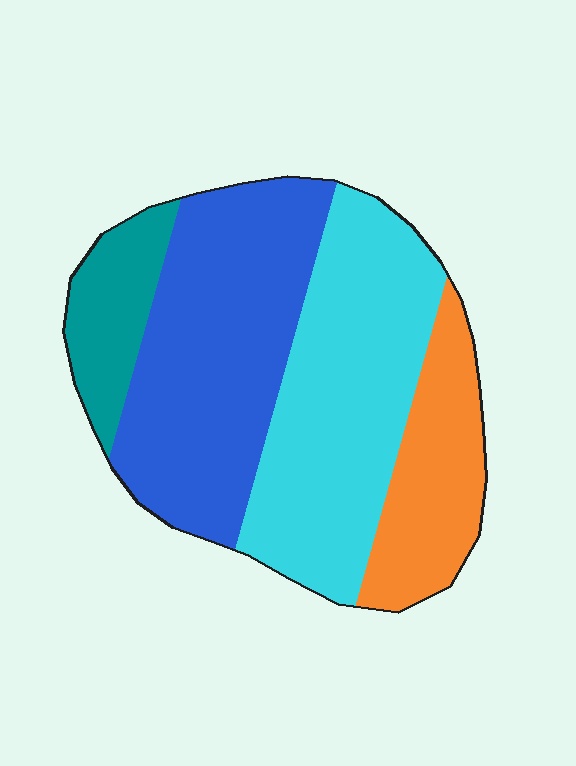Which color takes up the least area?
Teal, at roughly 10%.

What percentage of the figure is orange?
Orange takes up between a sixth and a third of the figure.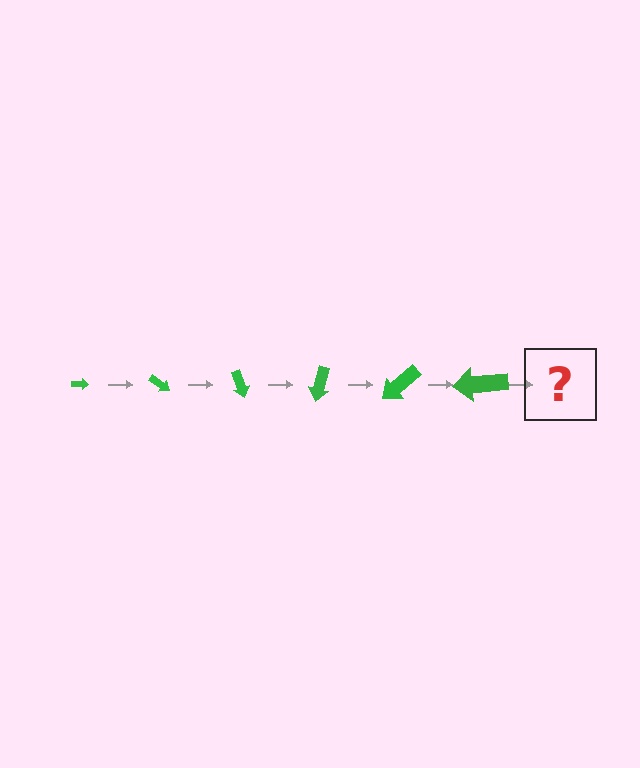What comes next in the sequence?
The next element should be an arrow, larger than the previous one and rotated 210 degrees from the start.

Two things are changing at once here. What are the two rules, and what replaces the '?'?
The two rules are that the arrow grows larger each step and it rotates 35 degrees each step. The '?' should be an arrow, larger than the previous one and rotated 210 degrees from the start.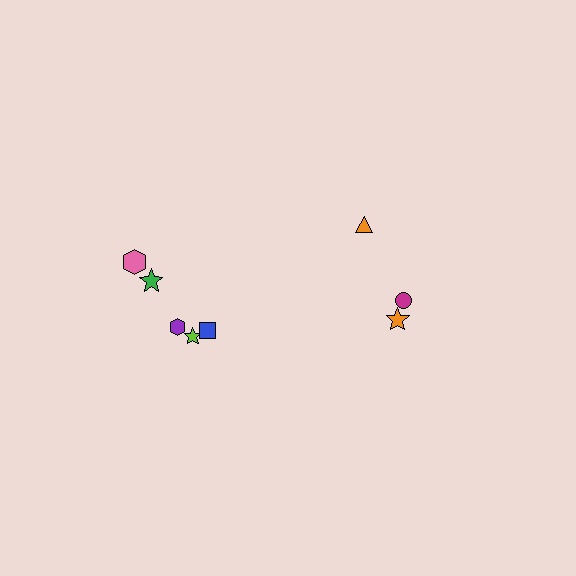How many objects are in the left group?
There are 5 objects.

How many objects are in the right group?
There are 3 objects.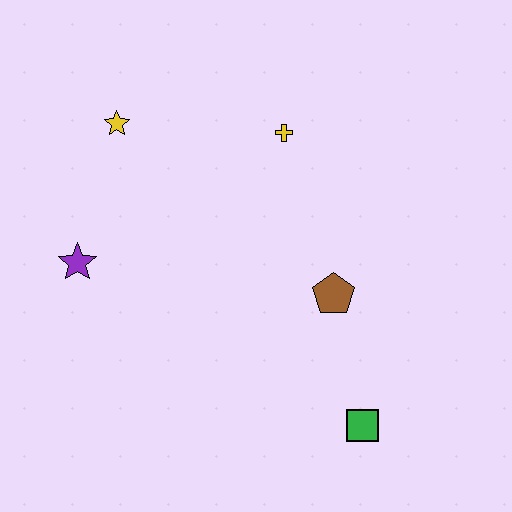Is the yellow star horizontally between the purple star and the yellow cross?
Yes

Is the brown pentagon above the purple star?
No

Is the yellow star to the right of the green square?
No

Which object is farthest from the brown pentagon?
The yellow star is farthest from the brown pentagon.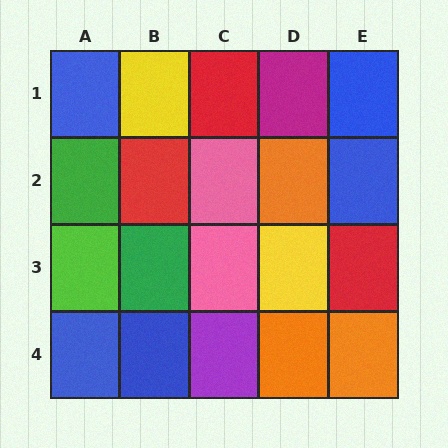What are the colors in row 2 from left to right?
Green, red, pink, orange, blue.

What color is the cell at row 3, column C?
Pink.